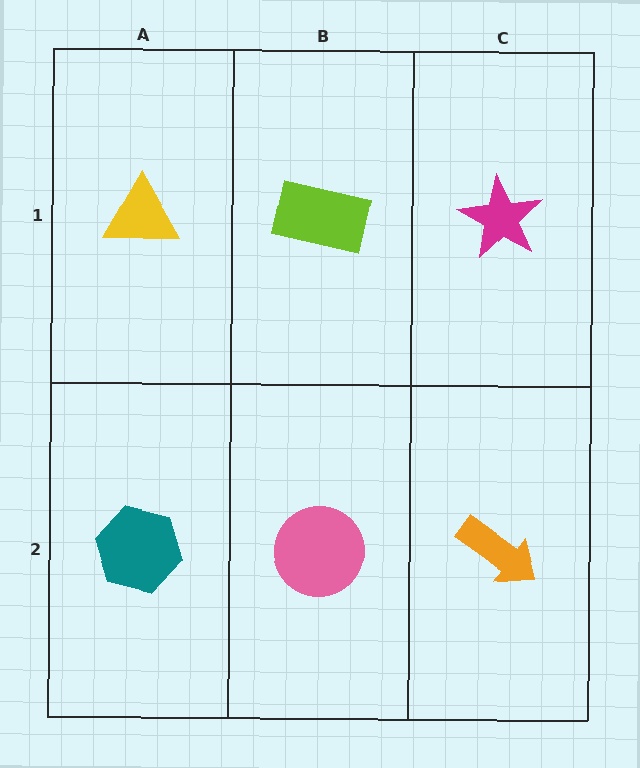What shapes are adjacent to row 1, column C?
An orange arrow (row 2, column C), a lime rectangle (row 1, column B).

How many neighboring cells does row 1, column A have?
2.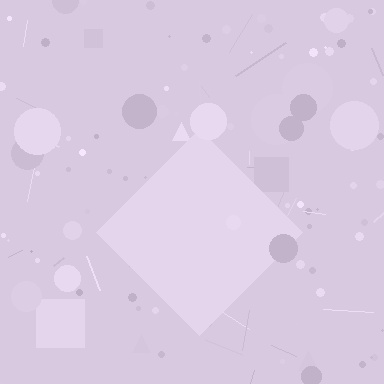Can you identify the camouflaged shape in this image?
The camouflaged shape is a diamond.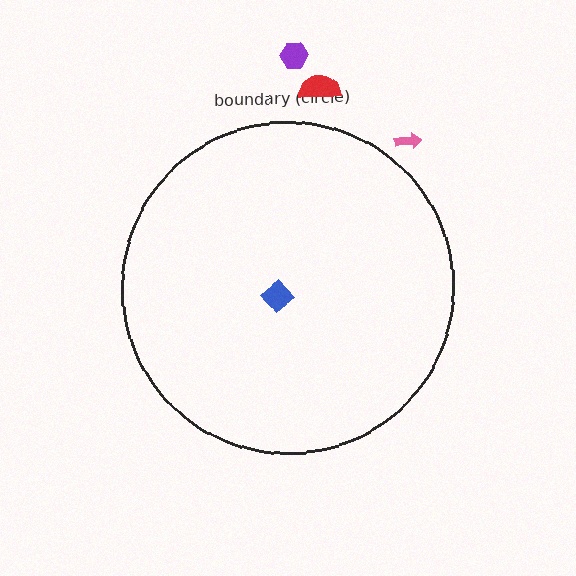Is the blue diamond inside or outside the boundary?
Inside.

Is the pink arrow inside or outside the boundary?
Outside.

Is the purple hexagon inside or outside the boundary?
Outside.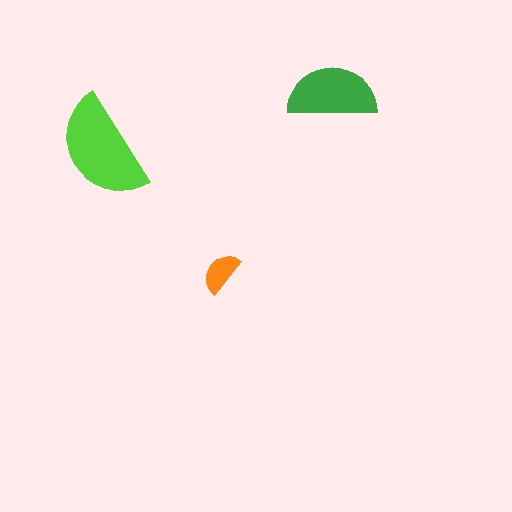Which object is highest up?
The green semicircle is topmost.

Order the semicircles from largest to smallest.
the lime one, the green one, the orange one.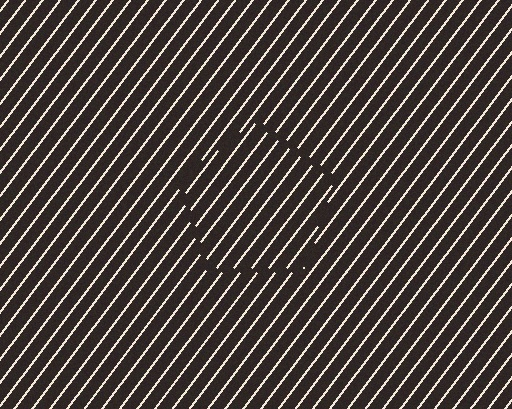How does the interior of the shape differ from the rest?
The interior of the shape contains the same grating, shifted by half a period — the contour is defined by the phase discontinuity where line-ends from the inner and outer gratings abut.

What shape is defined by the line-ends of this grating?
An illusory pentagon. The interior of the shape contains the same grating, shifted by half a period — the contour is defined by the phase discontinuity where line-ends from the inner and outer gratings abut.